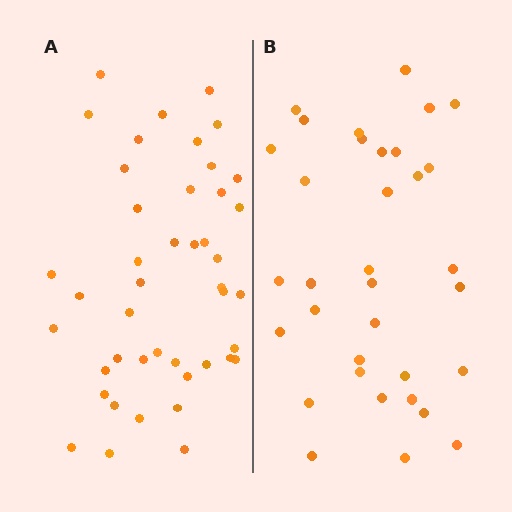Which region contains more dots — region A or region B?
Region A (the left region) has more dots.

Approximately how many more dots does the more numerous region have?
Region A has roughly 10 or so more dots than region B.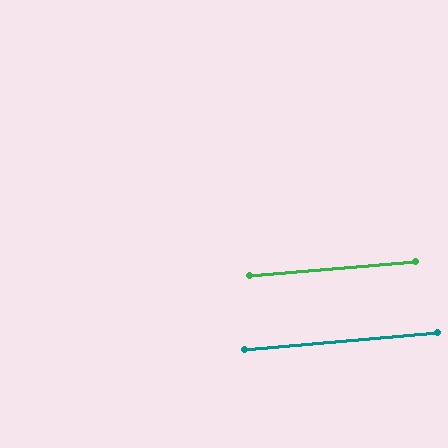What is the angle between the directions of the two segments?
Approximately 0 degrees.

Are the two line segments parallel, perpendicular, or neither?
Parallel — their directions differ by only 0.0°.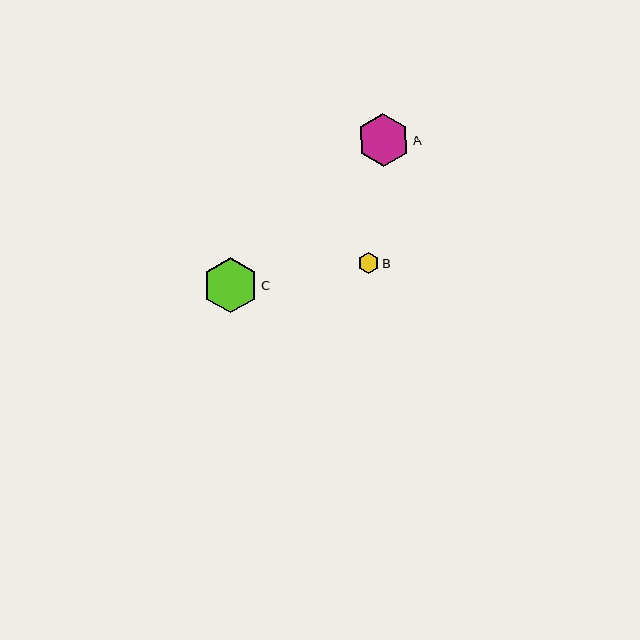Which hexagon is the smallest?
Hexagon B is the smallest with a size of approximately 21 pixels.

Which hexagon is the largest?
Hexagon C is the largest with a size of approximately 56 pixels.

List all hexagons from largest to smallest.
From largest to smallest: C, A, B.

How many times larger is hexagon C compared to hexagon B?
Hexagon C is approximately 2.7 times the size of hexagon B.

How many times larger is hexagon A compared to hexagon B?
Hexagon A is approximately 2.5 times the size of hexagon B.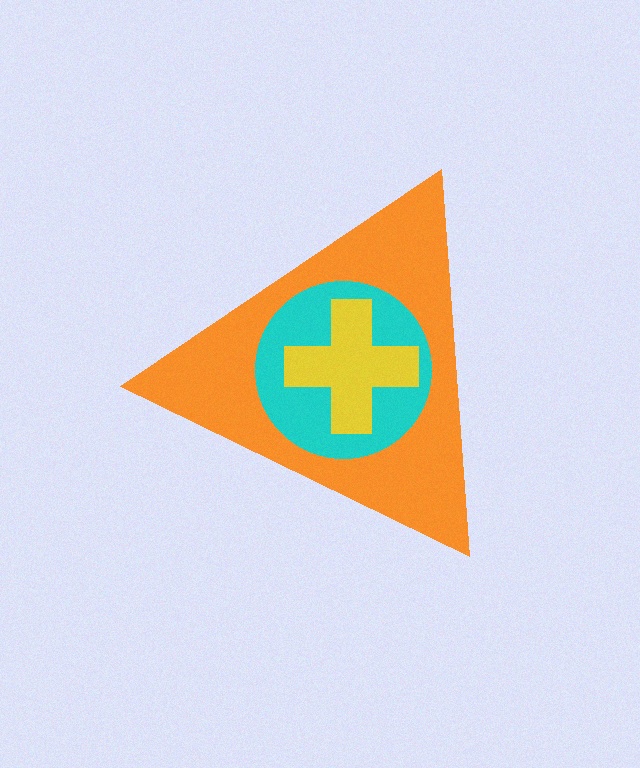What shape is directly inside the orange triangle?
The cyan circle.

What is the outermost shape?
The orange triangle.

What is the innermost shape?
The yellow cross.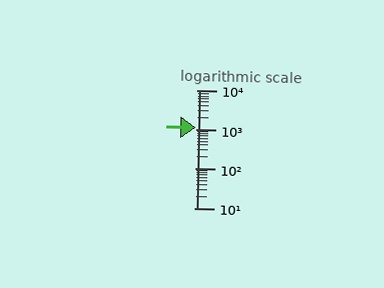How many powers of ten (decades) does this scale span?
The scale spans 3 decades, from 10 to 10000.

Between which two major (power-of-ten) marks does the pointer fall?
The pointer is between 1000 and 10000.